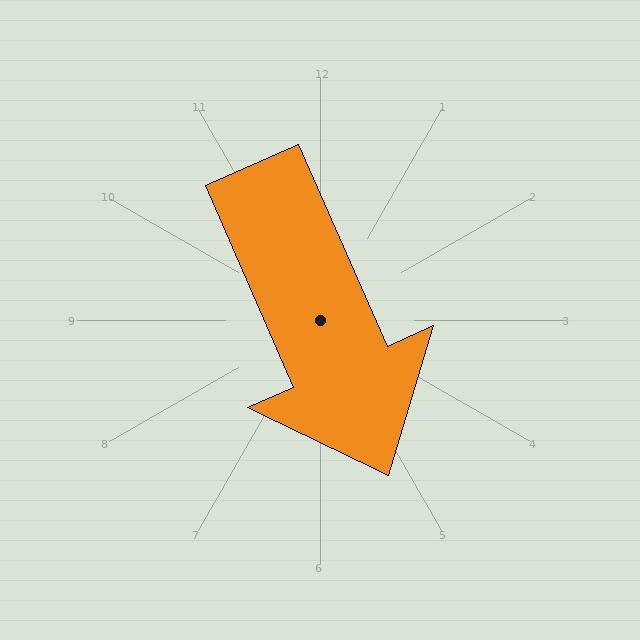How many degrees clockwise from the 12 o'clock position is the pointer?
Approximately 156 degrees.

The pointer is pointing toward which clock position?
Roughly 5 o'clock.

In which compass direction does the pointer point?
Southeast.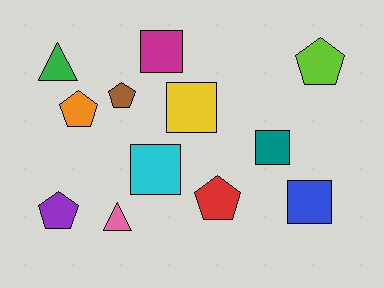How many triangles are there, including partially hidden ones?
There are 2 triangles.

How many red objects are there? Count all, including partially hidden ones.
There is 1 red object.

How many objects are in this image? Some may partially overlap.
There are 12 objects.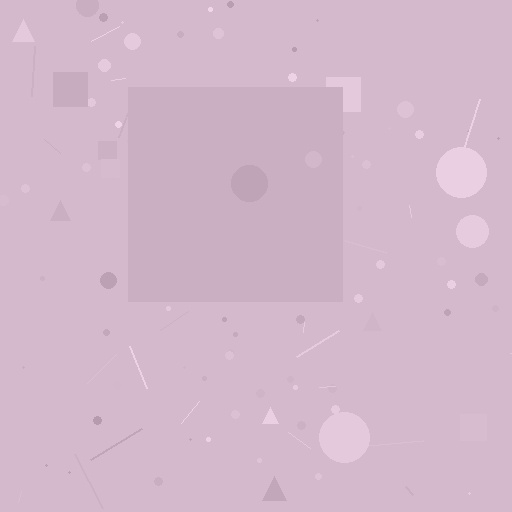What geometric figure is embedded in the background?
A square is embedded in the background.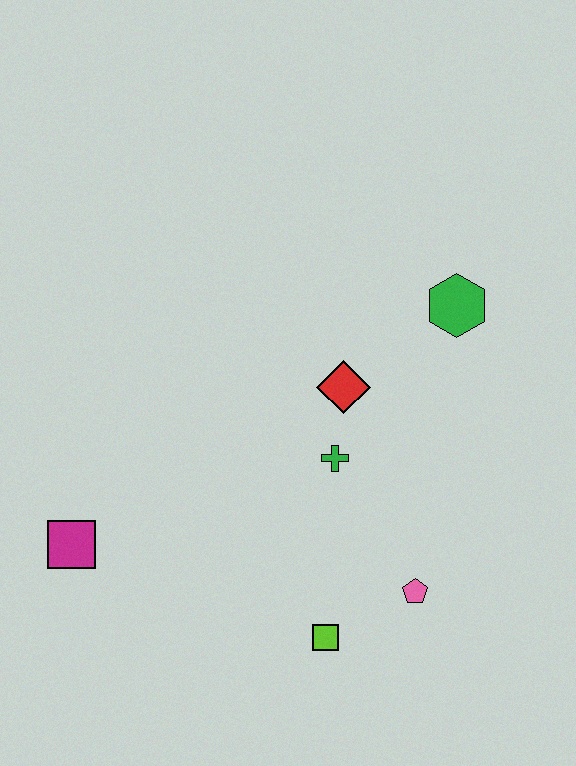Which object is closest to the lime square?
The pink pentagon is closest to the lime square.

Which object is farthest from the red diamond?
The magenta square is farthest from the red diamond.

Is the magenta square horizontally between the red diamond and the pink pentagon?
No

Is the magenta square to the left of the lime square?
Yes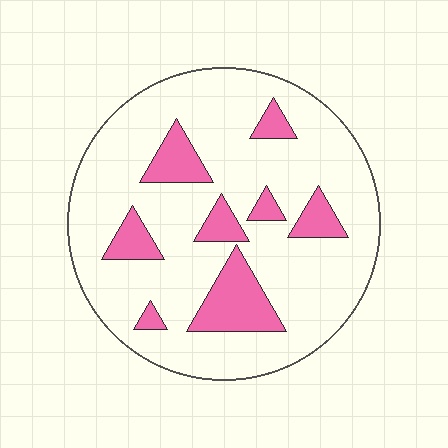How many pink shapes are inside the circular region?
8.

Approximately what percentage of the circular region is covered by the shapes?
Approximately 20%.